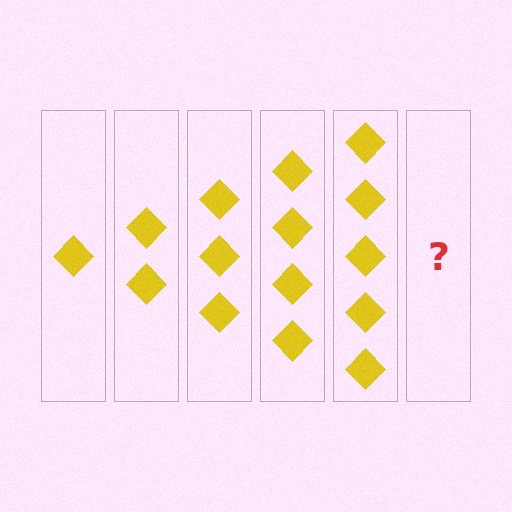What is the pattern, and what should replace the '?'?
The pattern is that each step adds one more diamond. The '?' should be 6 diamonds.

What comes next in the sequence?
The next element should be 6 diamonds.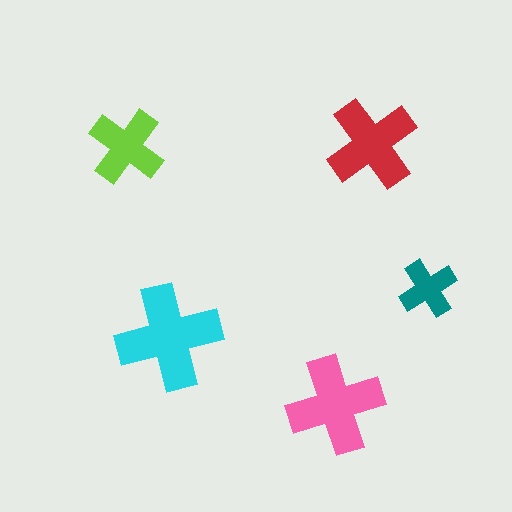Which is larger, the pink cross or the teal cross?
The pink one.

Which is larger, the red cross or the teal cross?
The red one.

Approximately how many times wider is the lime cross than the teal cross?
About 1.5 times wider.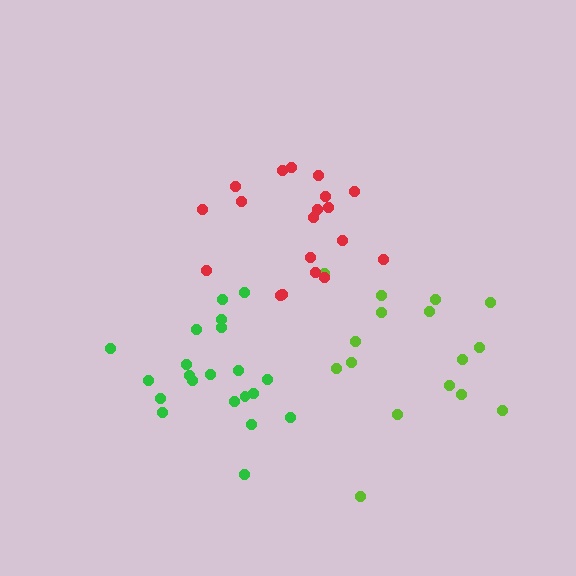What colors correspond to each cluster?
The clusters are colored: lime, red, green.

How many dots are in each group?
Group 1: 16 dots, Group 2: 19 dots, Group 3: 21 dots (56 total).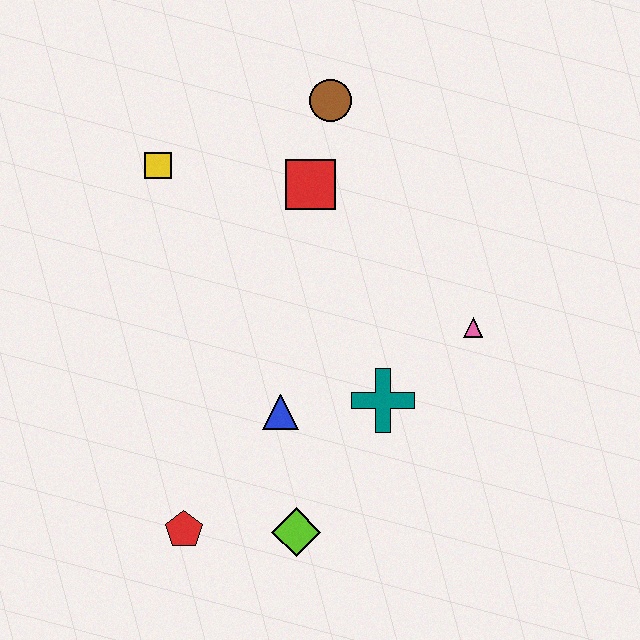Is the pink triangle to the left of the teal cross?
No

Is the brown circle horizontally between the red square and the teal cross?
Yes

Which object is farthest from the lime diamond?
The brown circle is farthest from the lime diamond.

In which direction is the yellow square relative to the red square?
The yellow square is to the left of the red square.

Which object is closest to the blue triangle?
The teal cross is closest to the blue triangle.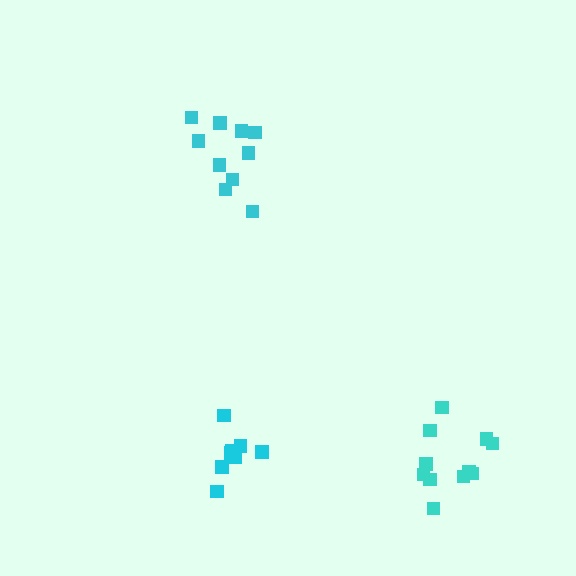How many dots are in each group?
Group 1: 11 dots, Group 2: 8 dots, Group 3: 10 dots (29 total).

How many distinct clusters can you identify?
There are 3 distinct clusters.